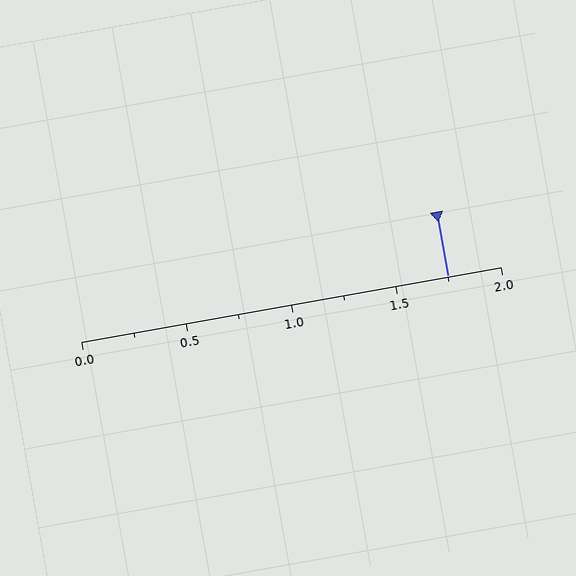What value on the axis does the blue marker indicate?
The marker indicates approximately 1.75.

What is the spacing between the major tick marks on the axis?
The major ticks are spaced 0.5 apart.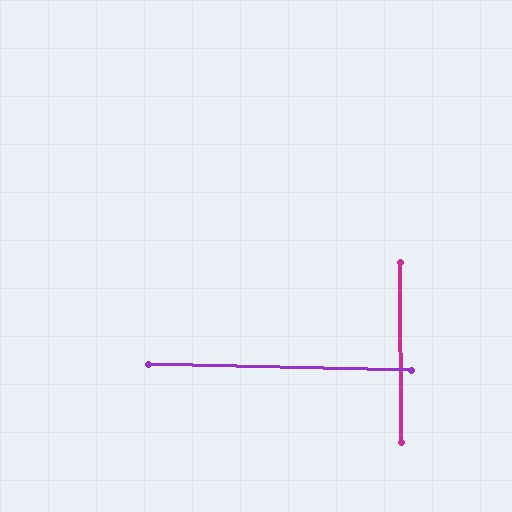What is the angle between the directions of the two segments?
Approximately 89 degrees.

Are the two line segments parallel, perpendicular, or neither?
Perpendicular — they meet at approximately 89°.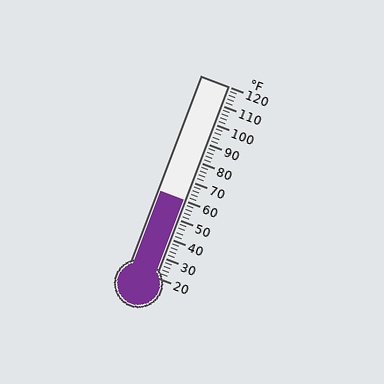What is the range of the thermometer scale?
The thermometer scale ranges from 20°F to 120°F.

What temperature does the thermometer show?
The thermometer shows approximately 60°F.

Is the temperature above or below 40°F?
The temperature is above 40°F.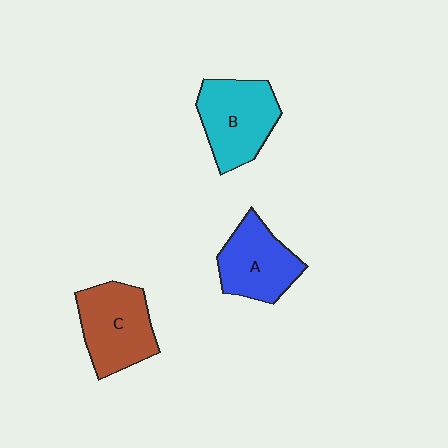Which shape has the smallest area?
Shape A (blue).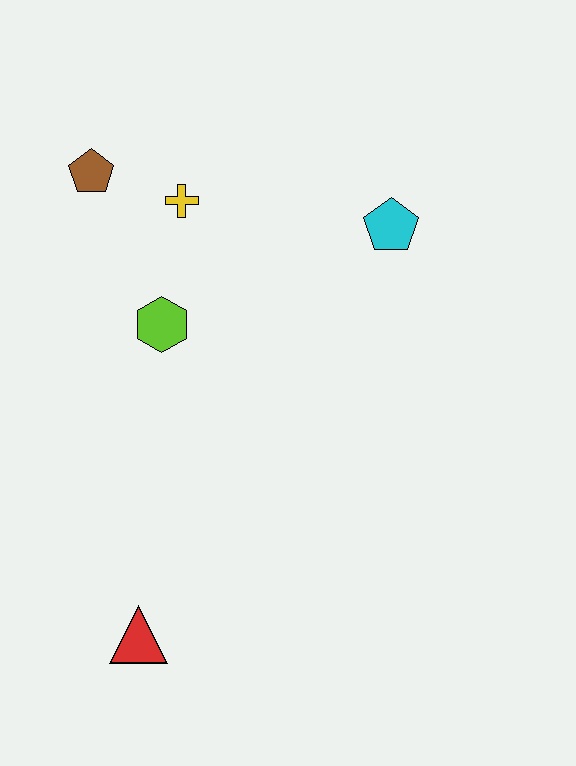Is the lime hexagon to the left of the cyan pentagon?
Yes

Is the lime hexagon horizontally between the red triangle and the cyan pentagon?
Yes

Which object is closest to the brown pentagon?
The yellow cross is closest to the brown pentagon.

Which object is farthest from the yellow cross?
The red triangle is farthest from the yellow cross.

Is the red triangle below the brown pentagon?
Yes